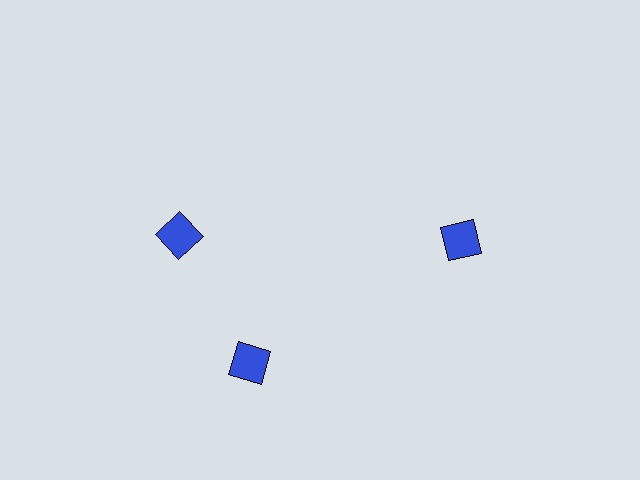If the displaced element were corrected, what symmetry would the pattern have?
It would have 3-fold rotational symmetry — the pattern would map onto itself every 120 degrees.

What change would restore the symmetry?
The symmetry would be restored by rotating it back into even spacing with its neighbors so that all 3 diamonds sit at equal angles and equal distance from the center.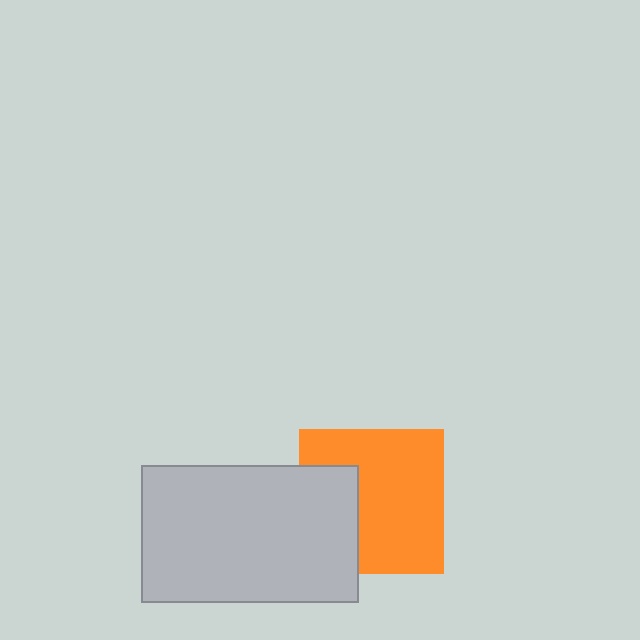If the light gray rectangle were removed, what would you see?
You would see the complete orange square.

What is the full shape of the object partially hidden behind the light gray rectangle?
The partially hidden object is an orange square.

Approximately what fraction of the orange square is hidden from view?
Roughly 31% of the orange square is hidden behind the light gray rectangle.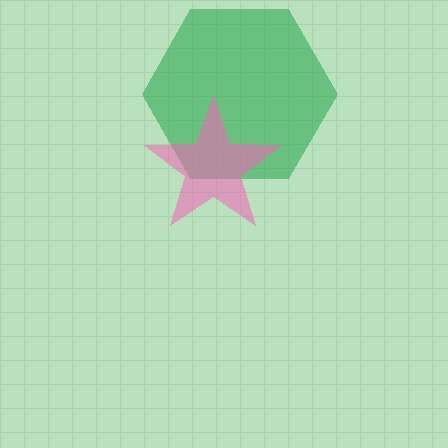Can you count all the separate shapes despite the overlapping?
Yes, there are 2 separate shapes.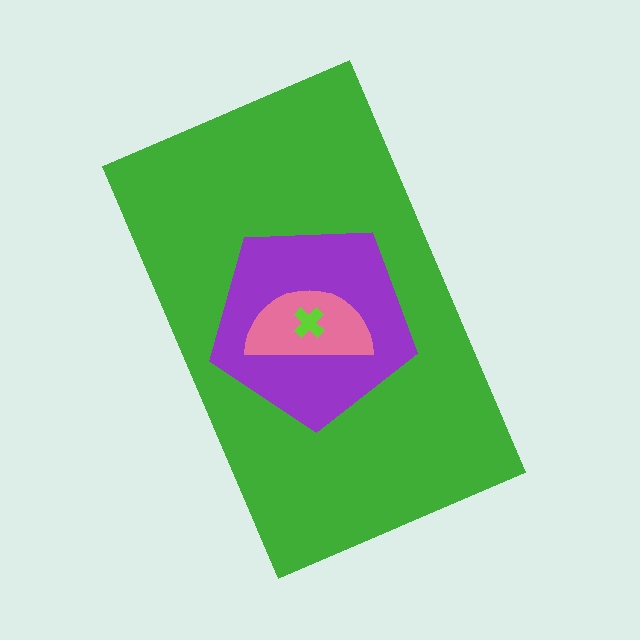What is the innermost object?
The lime cross.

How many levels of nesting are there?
4.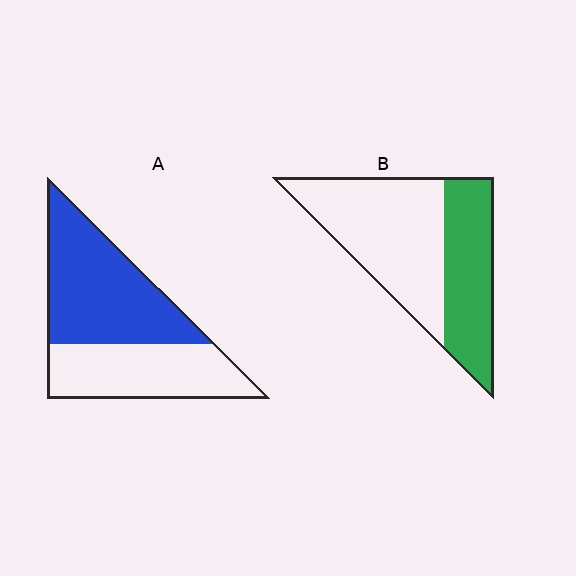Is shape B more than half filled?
No.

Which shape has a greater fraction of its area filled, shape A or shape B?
Shape A.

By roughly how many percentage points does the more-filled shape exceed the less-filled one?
By roughly 15 percentage points (A over B).